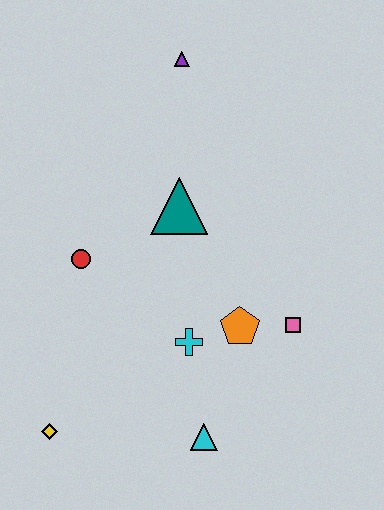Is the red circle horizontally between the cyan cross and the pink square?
No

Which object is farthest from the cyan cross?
The purple triangle is farthest from the cyan cross.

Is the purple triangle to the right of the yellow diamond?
Yes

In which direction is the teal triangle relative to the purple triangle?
The teal triangle is below the purple triangle.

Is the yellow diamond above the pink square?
No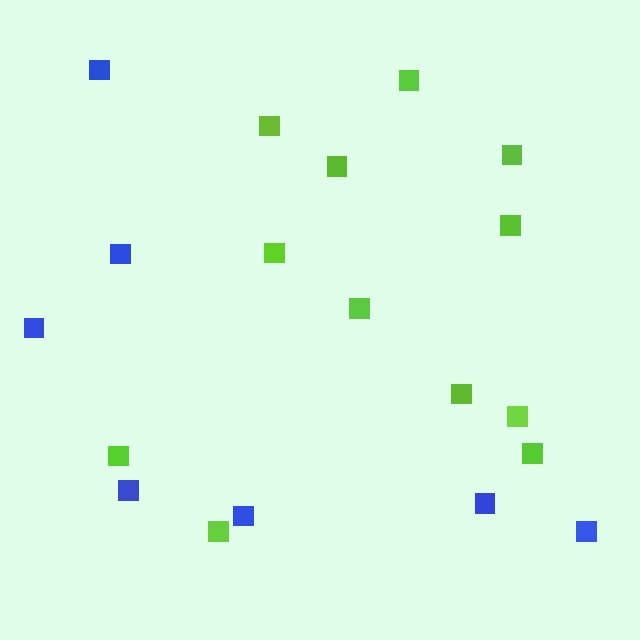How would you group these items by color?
There are 2 groups: one group of blue squares (7) and one group of lime squares (12).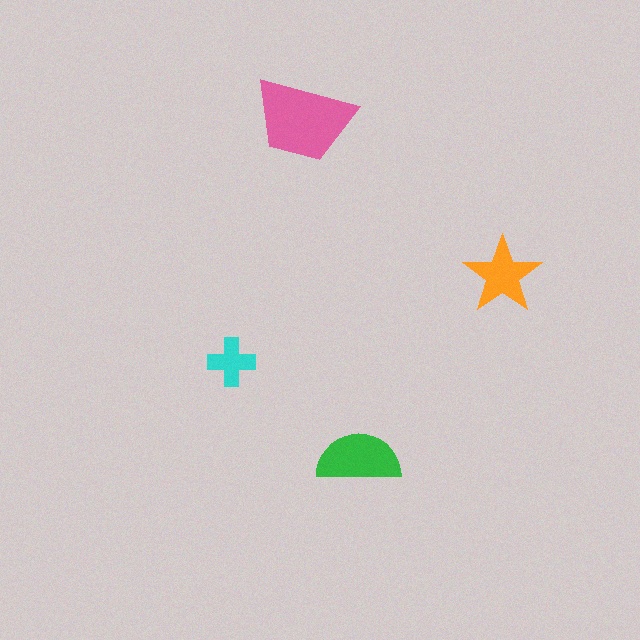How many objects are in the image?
There are 4 objects in the image.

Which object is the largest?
The pink trapezoid.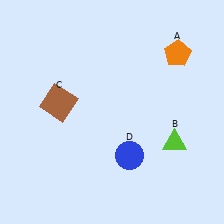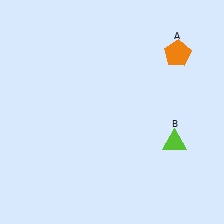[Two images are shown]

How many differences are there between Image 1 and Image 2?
There are 2 differences between the two images.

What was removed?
The brown square (C), the blue circle (D) were removed in Image 2.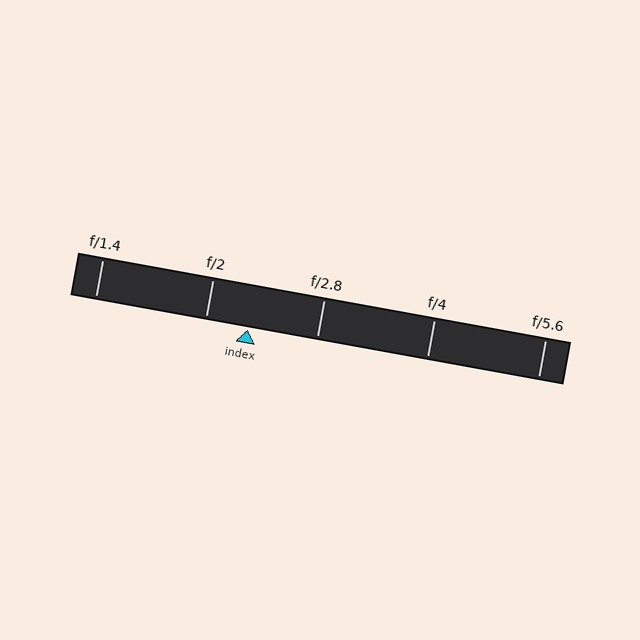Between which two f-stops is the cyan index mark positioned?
The index mark is between f/2 and f/2.8.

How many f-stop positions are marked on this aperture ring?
There are 5 f-stop positions marked.